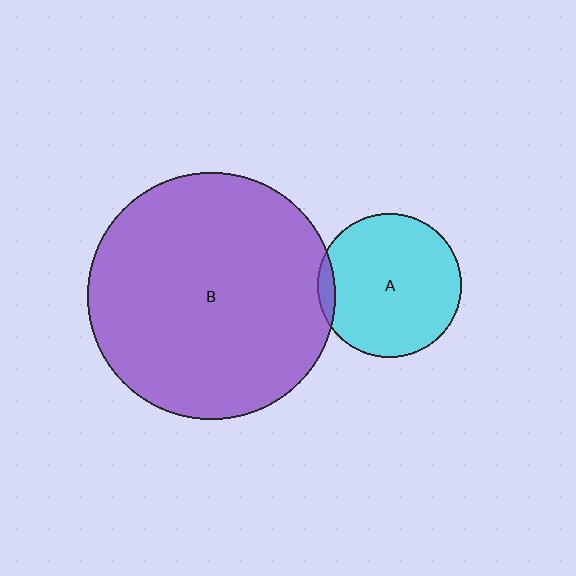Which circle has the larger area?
Circle B (purple).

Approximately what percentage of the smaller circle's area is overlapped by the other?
Approximately 5%.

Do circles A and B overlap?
Yes.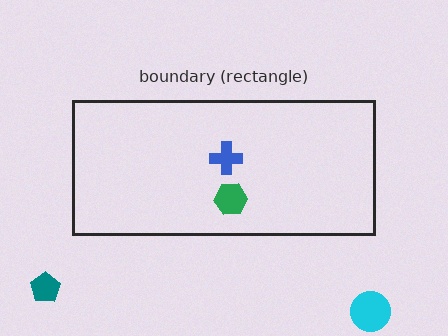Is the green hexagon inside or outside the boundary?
Inside.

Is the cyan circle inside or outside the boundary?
Outside.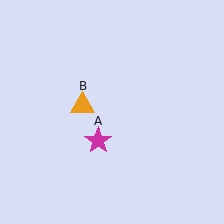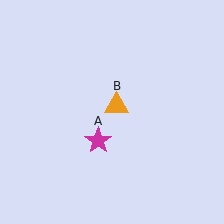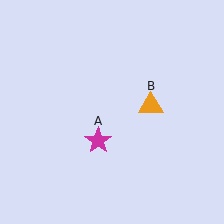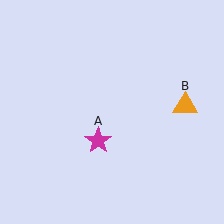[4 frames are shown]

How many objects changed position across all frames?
1 object changed position: orange triangle (object B).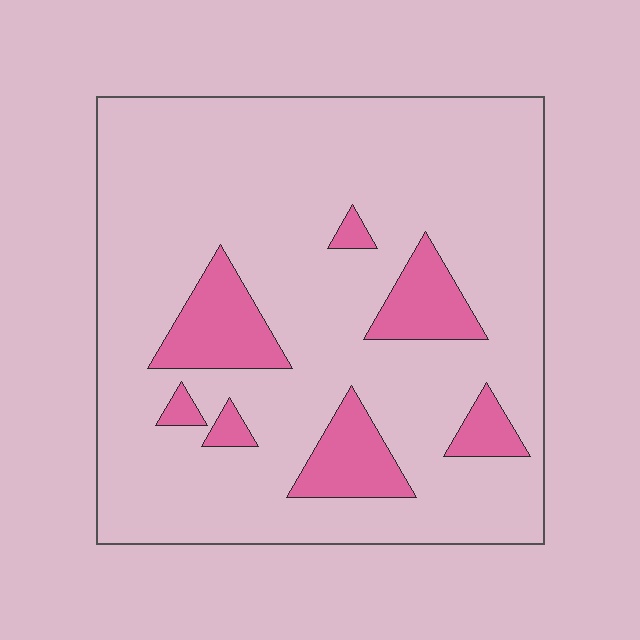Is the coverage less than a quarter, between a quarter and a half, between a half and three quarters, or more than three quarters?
Less than a quarter.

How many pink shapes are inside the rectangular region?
7.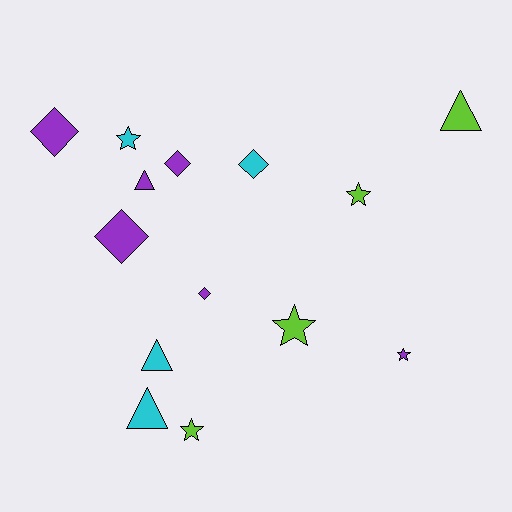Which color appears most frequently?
Purple, with 6 objects.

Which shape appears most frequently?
Star, with 5 objects.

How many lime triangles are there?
There is 1 lime triangle.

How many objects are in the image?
There are 14 objects.